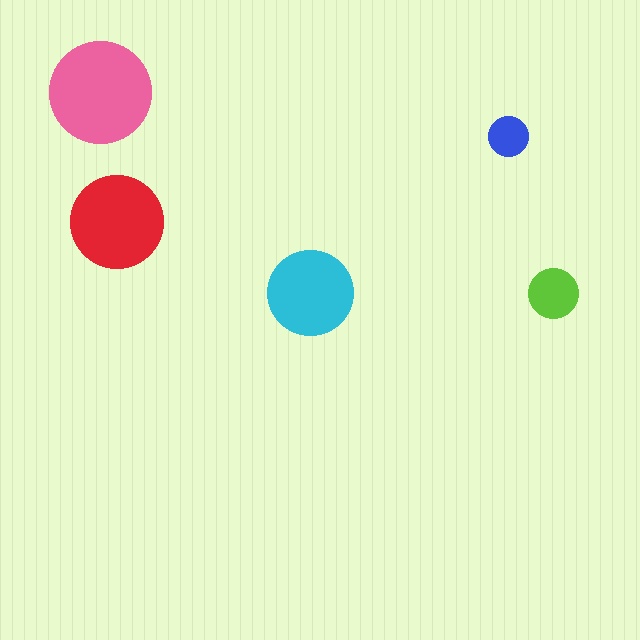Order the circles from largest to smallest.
the pink one, the red one, the cyan one, the lime one, the blue one.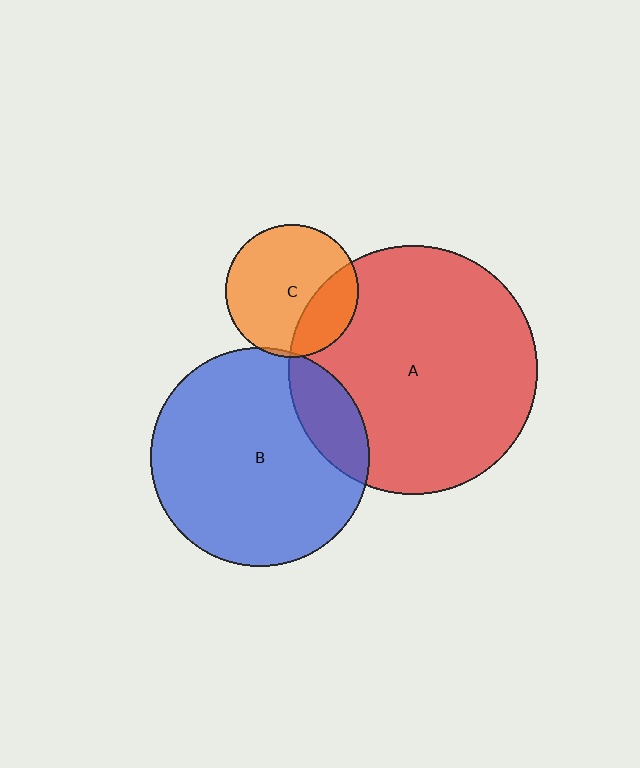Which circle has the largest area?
Circle A (red).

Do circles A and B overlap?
Yes.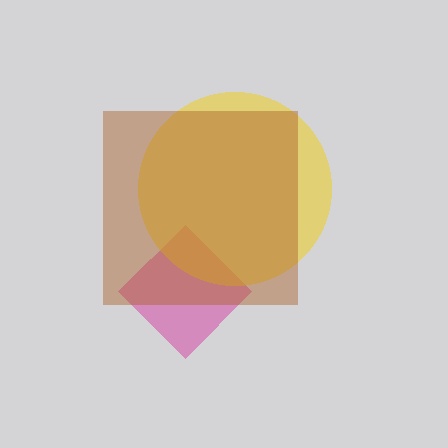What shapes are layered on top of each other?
The layered shapes are: a magenta diamond, a yellow circle, a brown square.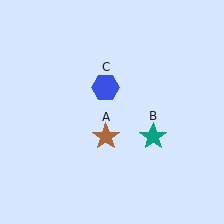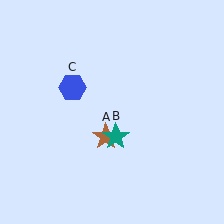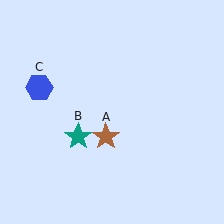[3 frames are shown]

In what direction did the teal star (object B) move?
The teal star (object B) moved left.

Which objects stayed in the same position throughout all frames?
Brown star (object A) remained stationary.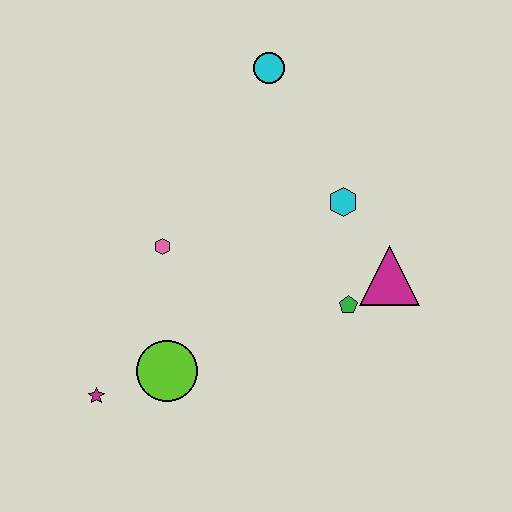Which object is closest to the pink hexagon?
The lime circle is closest to the pink hexagon.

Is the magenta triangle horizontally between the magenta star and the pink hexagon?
No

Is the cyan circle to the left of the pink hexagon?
No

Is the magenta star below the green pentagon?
Yes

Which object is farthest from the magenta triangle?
The magenta star is farthest from the magenta triangle.